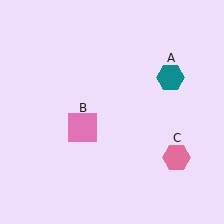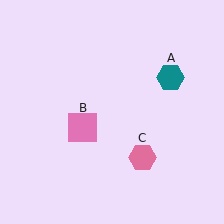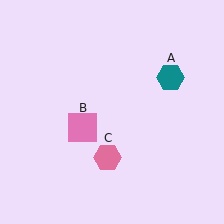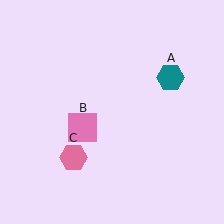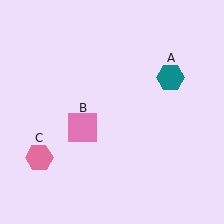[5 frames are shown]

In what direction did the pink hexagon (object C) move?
The pink hexagon (object C) moved left.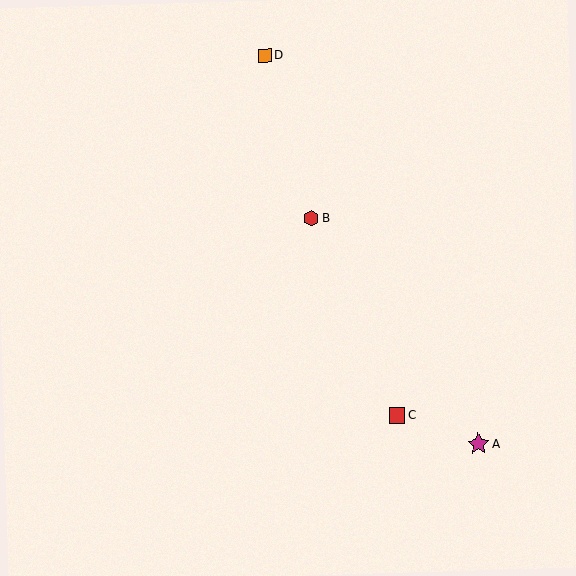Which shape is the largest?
The magenta star (labeled A) is the largest.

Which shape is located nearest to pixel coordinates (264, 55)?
The orange square (labeled D) at (265, 55) is nearest to that location.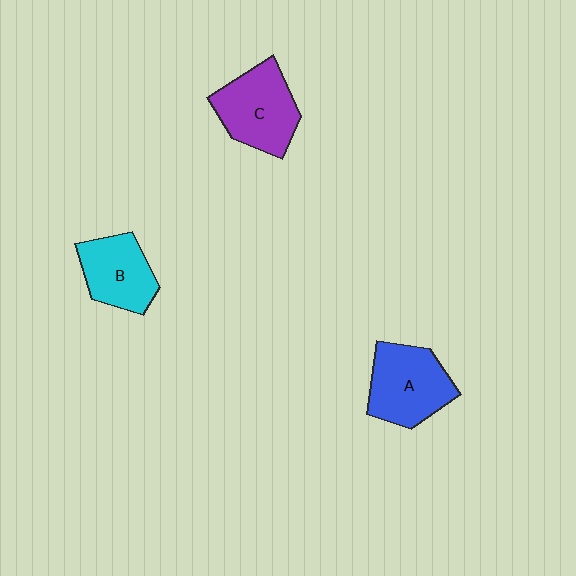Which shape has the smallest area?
Shape B (cyan).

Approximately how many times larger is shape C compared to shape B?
Approximately 1.2 times.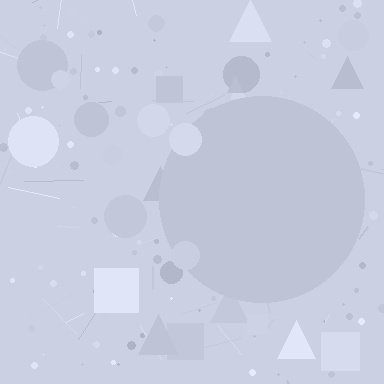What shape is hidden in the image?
A circle is hidden in the image.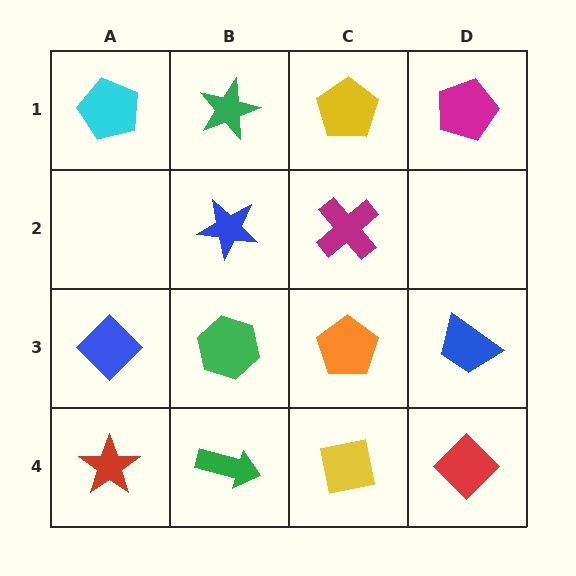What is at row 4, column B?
A green arrow.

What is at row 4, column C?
A yellow square.